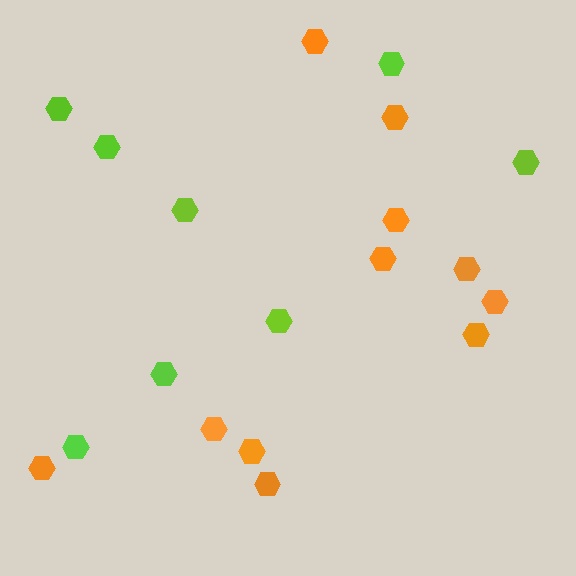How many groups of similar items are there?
There are 2 groups: one group of orange hexagons (11) and one group of lime hexagons (8).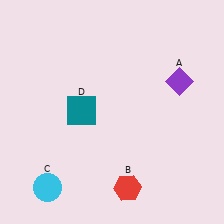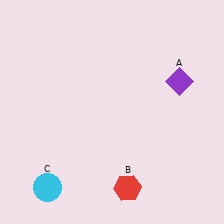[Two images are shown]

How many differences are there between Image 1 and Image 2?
There is 1 difference between the two images.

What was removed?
The teal square (D) was removed in Image 2.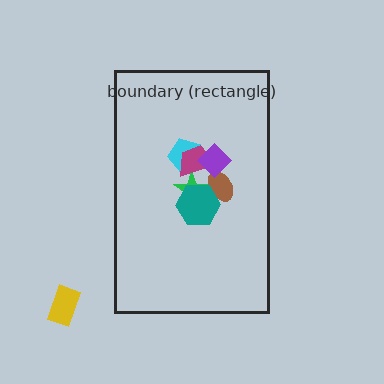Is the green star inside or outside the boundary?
Inside.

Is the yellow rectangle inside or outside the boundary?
Outside.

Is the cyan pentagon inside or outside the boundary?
Inside.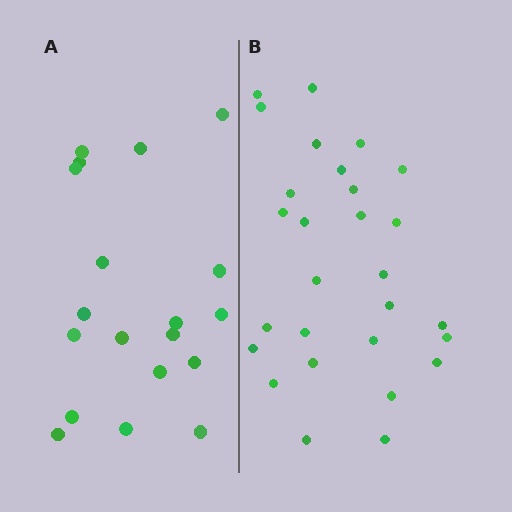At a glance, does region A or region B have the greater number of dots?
Region B (the right region) has more dots.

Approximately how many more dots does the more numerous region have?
Region B has roughly 8 or so more dots than region A.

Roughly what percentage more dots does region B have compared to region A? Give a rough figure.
About 45% more.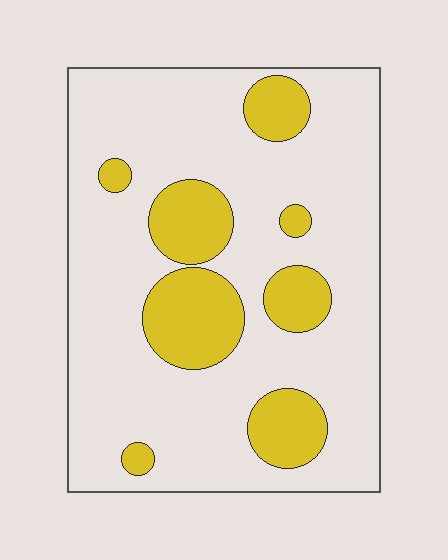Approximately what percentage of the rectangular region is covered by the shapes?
Approximately 20%.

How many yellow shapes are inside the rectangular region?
8.